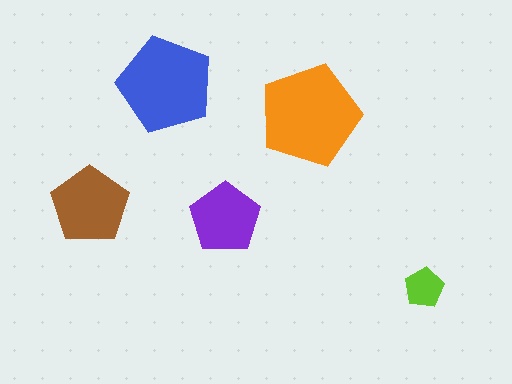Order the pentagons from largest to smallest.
the orange one, the blue one, the brown one, the purple one, the lime one.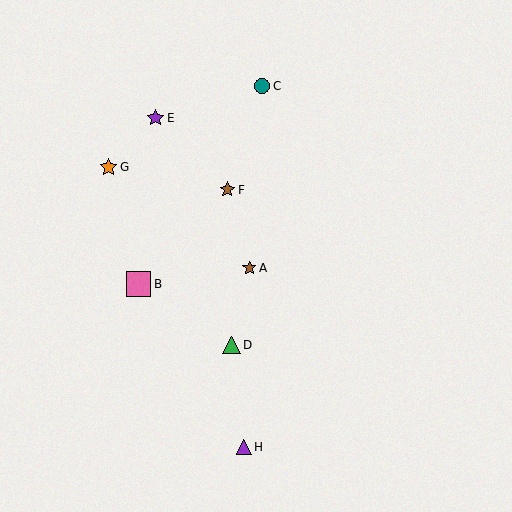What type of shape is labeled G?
Shape G is an orange star.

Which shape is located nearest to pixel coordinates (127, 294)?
The pink square (labeled B) at (138, 284) is nearest to that location.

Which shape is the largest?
The pink square (labeled B) is the largest.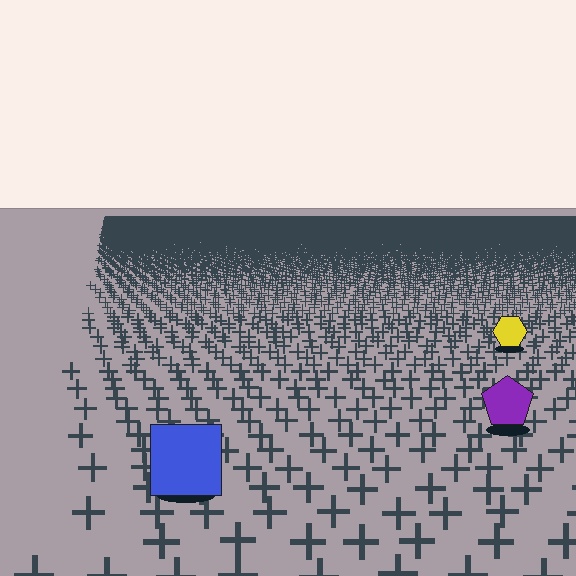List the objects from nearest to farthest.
From nearest to farthest: the blue square, the purple pentagon, the yellow hexagon.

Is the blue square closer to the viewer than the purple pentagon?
Yes. The blue square is closer — you can tell from the texture gradient: the ground texture is coarser near it.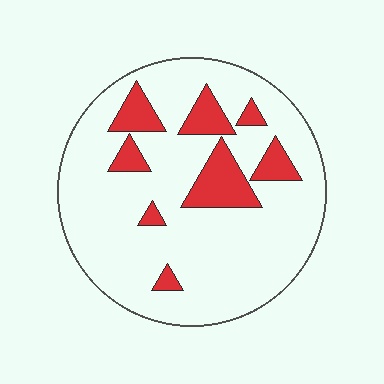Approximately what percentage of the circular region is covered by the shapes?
Approximately 15%.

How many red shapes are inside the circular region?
8.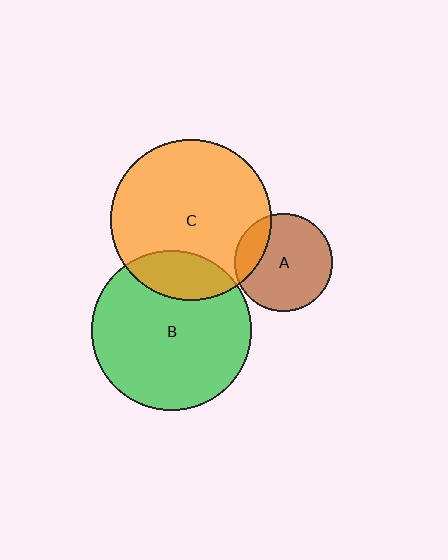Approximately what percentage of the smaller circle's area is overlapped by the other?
Approximately 20%.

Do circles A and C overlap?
Yes.